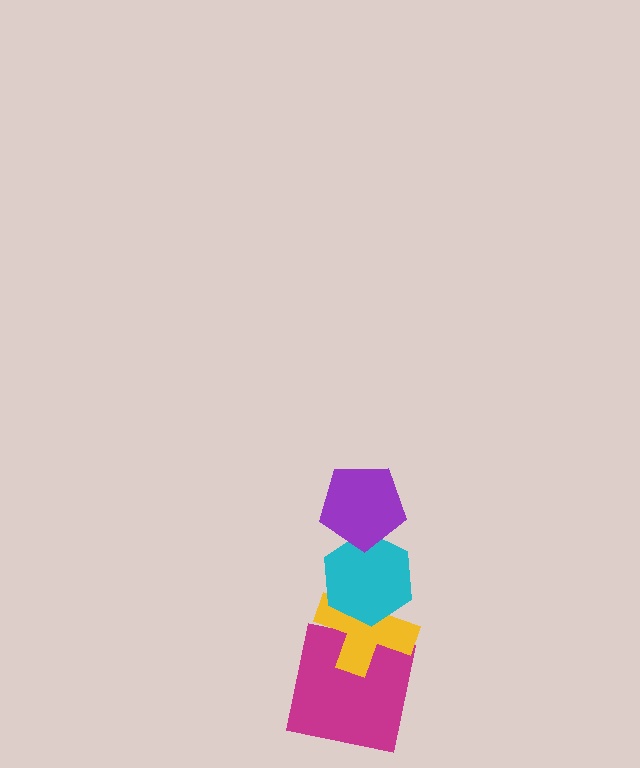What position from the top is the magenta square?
The magenta square is 4th from the top.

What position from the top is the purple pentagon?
The purple pentagon is 1st from the top.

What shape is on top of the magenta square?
The yellow cross is on top of the magenta square.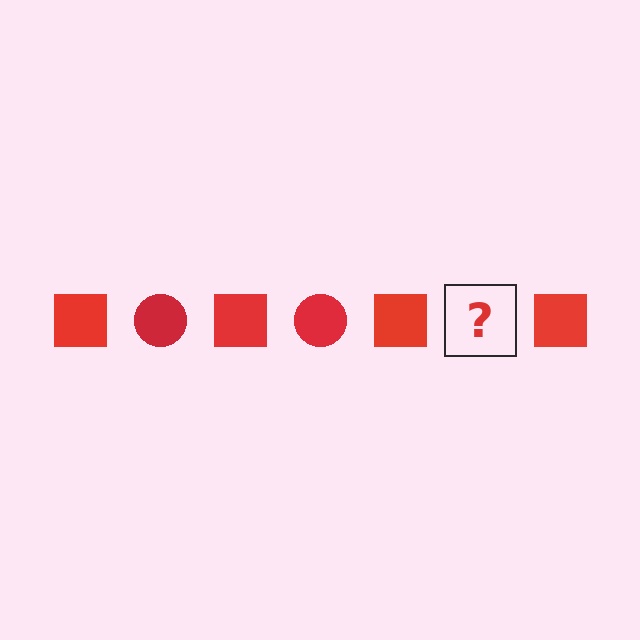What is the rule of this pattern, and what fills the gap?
The rule is that the pattern cycles through square, circle shapes in red. The gap should be filled with a red circle.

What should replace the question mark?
The question mark should be replaced with a red circle.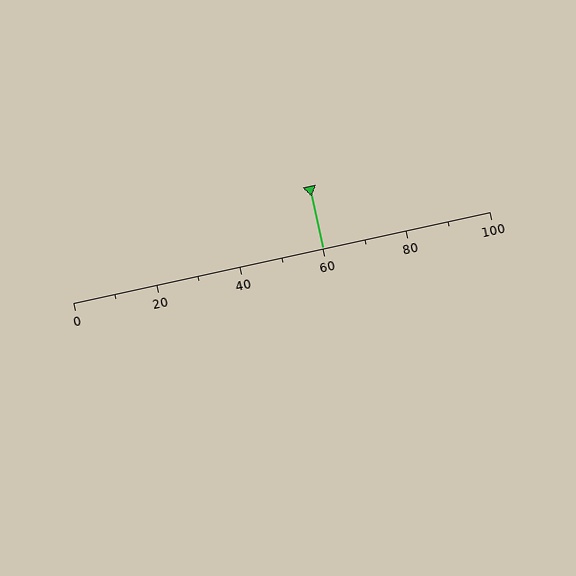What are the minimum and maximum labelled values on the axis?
The axis runs from 0 to 100.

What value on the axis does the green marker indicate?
The marker indicates approximately 60.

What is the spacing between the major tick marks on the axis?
The major ticks are spaced 20 apart.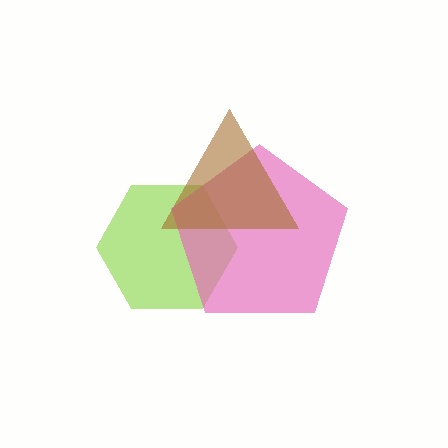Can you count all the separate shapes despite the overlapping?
Yes, there are 3 separate shapes.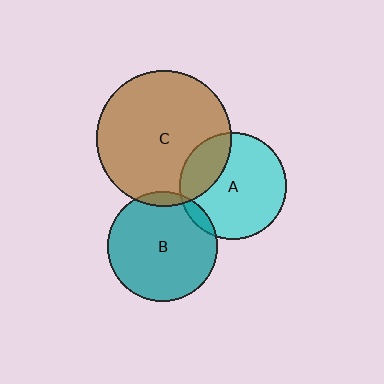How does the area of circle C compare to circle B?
Approximately 1.5 times.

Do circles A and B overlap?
Yes.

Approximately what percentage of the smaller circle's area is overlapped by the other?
Approximately 5%.